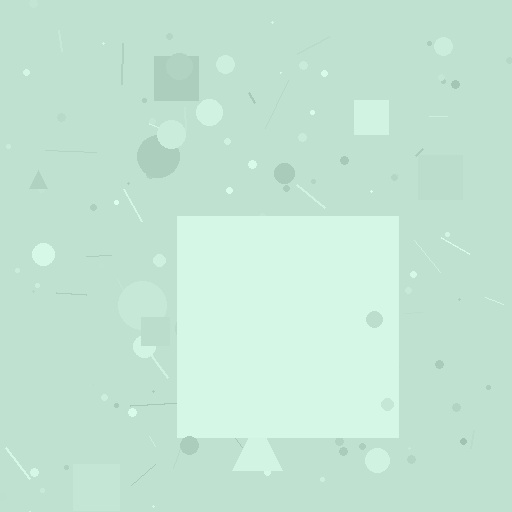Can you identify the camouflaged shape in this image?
The camouflaged shape is a square.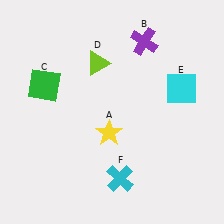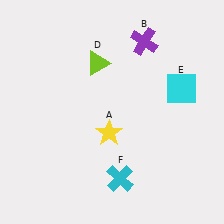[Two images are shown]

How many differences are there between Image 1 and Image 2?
There is 1 difference between the two images.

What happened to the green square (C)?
The green square (C) was removed in Image 2. It was in the top-left area of Image 1.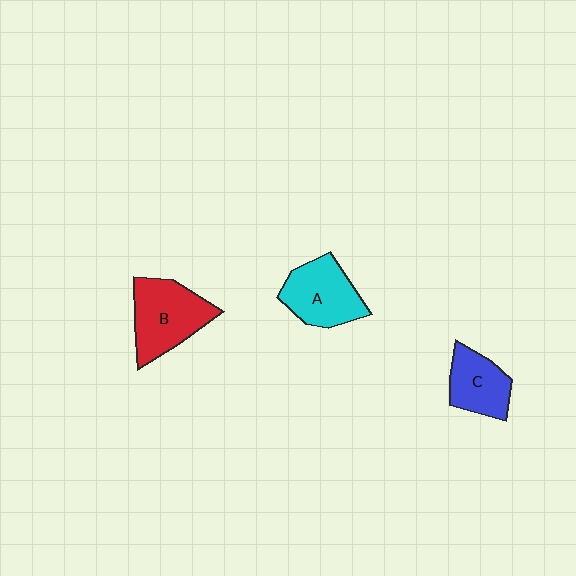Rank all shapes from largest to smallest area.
From largest to smallest: B (red), A (cyan), C (blue).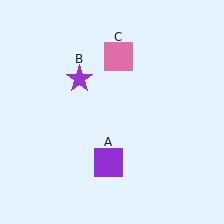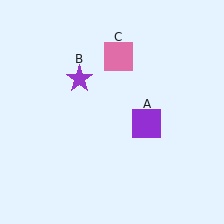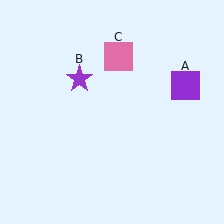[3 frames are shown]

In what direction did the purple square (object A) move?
The purple square (object A) moved up and to the right.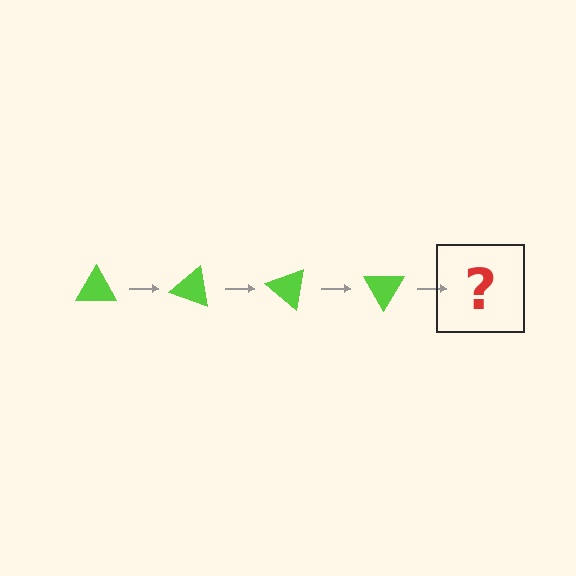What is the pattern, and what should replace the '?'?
The pattern is that the triangle rotates 20 degrees each step. The '?' should be a lime triangle rotated 80 degrees.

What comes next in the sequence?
The next element should be a lime triangle rotated 80 degrees.